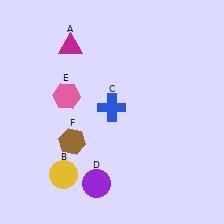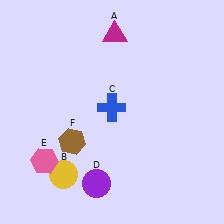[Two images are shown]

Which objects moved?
The objects that moved are: the magenta triangle (A), the pink hexagon (E).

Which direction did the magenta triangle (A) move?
The magenta triangle (A) moved right.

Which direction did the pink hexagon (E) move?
The pink hexagon (E) moved down.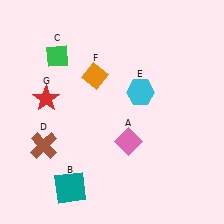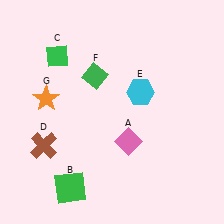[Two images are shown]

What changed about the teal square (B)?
In Image 1, B is teal. In Image 2, it changed to green.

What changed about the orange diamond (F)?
In Image 1, F is orange. In Image 2, it changed to green.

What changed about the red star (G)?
In Image 1, G is red. In Image 2, it changed to orange.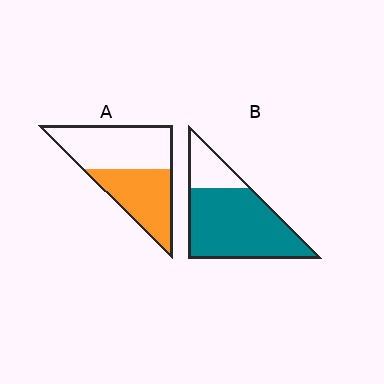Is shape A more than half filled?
No.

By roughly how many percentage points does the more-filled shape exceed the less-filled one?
By roughly 35 percentage points (B over A).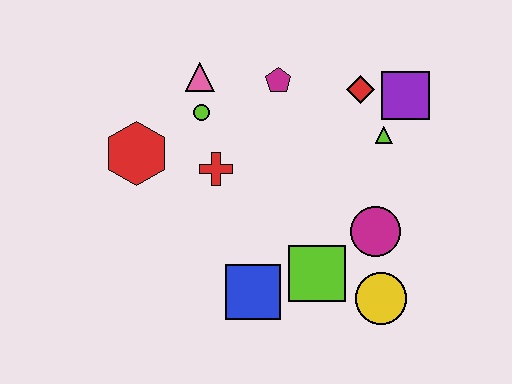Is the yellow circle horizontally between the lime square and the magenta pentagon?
No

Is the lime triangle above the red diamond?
No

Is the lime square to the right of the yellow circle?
No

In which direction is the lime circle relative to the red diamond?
The lime circle is to the left of the red diamond.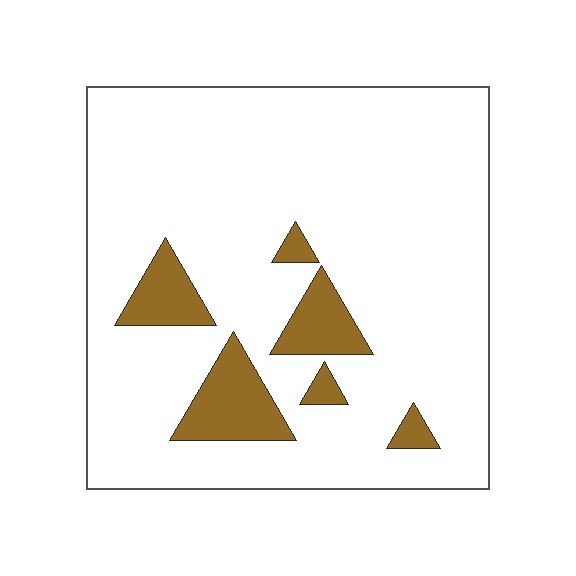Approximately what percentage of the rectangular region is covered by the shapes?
Approximately 10%.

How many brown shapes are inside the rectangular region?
6.